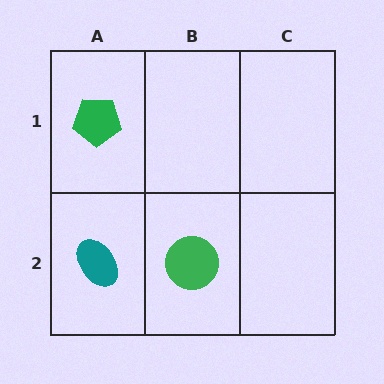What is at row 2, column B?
A green circle.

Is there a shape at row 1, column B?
No, that cell is empty.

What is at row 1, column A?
A green pentagon.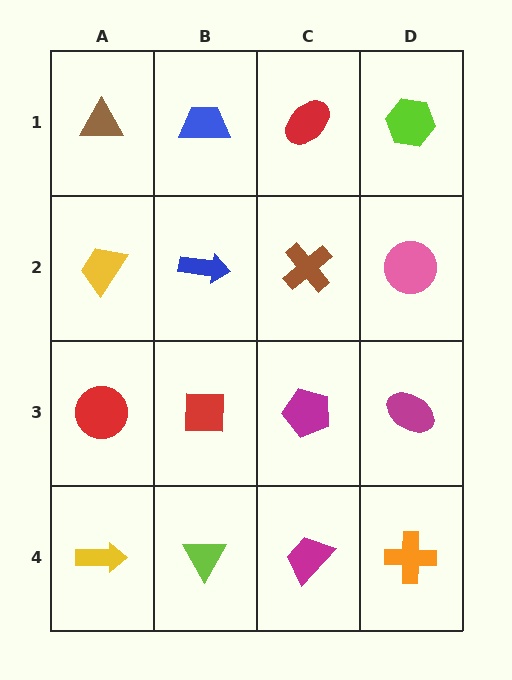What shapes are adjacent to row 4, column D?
A magenta ellipse (row 3, column D), a magenta trapezoid (row 4, column C).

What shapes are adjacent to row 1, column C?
A brown cross (row 2, column C), a blue trapezoid (row 1, column B), a lime hexagon (row 1, column D).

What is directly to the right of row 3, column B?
A magenta pentagon.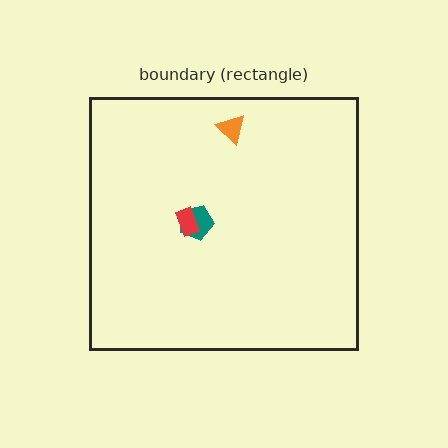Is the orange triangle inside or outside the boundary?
Inside.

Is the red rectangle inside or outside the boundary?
Inside.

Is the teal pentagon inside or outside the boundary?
Inside.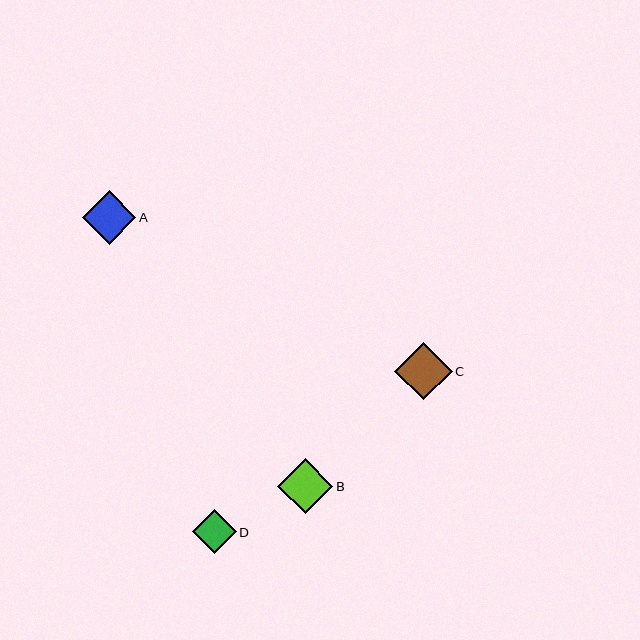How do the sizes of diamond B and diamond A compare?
Diamond B and diamond A are approximately the same size.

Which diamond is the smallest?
Diamond D is the smallest with a size of approximately 44 pixels.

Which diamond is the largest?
Diamond C is the largest with a size of approximately 57 pixels.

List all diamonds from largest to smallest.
From largest to smallest: C, B, A, D.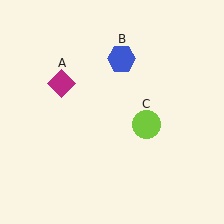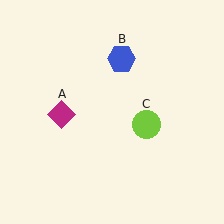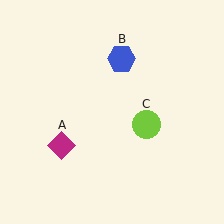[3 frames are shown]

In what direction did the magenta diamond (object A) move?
The magenta diamond (object A) moved down.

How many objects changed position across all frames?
1 object changed position: magenta diamond (object A).